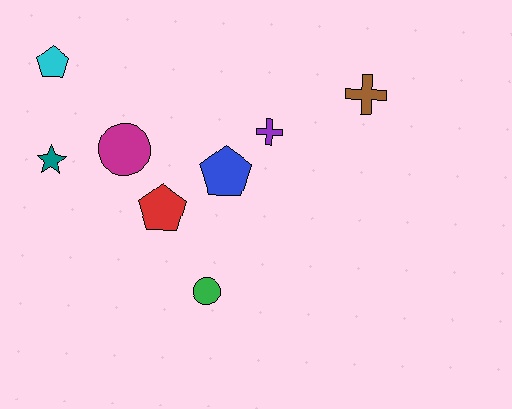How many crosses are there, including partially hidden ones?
There are 2 crosses.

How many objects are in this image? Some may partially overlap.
There are 8 objects.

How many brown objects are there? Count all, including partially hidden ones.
There is 1 brown object.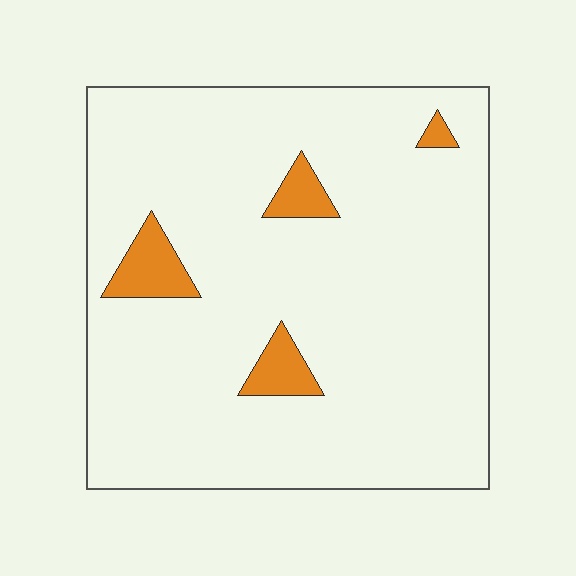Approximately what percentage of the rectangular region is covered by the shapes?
Approximately 5%.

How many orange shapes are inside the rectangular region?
4.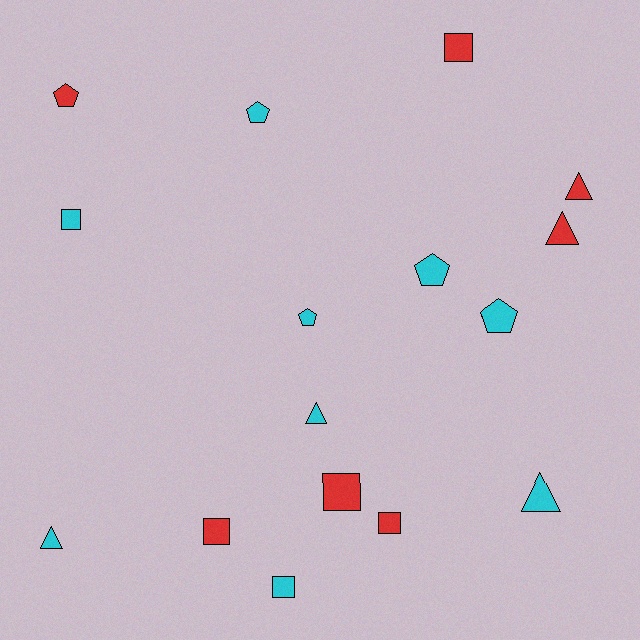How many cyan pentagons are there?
There are 4 cyan pentagons.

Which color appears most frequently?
Cyan, with 9 objects.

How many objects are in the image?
There are 16 objects.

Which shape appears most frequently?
Square, with 6 objects.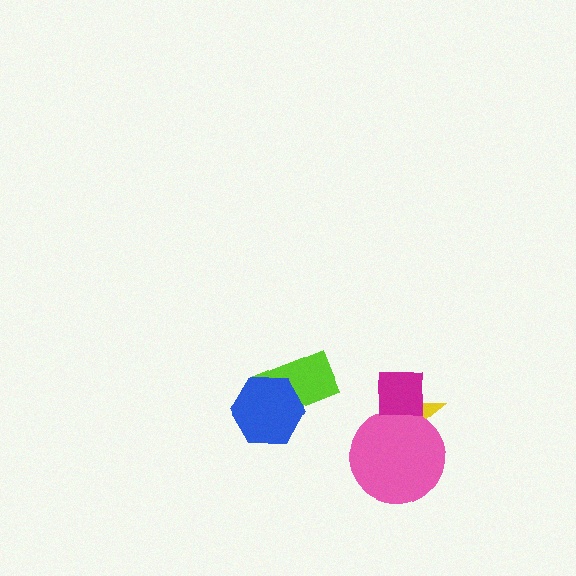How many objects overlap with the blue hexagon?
1 object overlaps with the blue hexagon.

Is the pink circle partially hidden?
Yes, it is partially covered by another shape.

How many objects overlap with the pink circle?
2 objects overlap with the pink circle.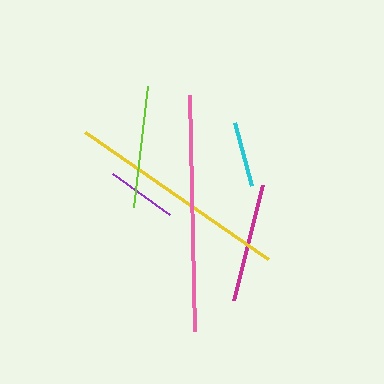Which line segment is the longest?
The pink line is the longest at approximately 237 pixels.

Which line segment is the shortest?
The cyan line is the shortest at approximately 66 pixels.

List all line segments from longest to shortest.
From longest to shortest: pink, yellow, lime, magenta, purple, cyan.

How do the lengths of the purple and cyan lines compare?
The purple and cyan lines are approximately the same length.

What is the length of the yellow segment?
The yellow segment is approximately 223 pixels long.